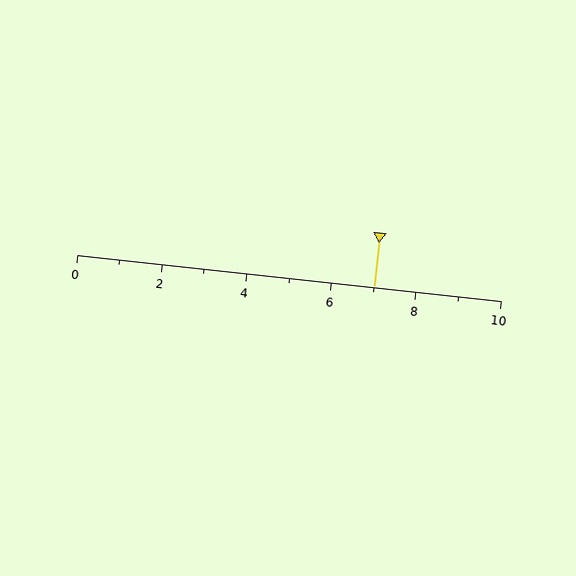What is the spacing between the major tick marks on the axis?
The major ticks are spaced 2 apart.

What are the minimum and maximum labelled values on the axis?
The axis runs from 0 to 10.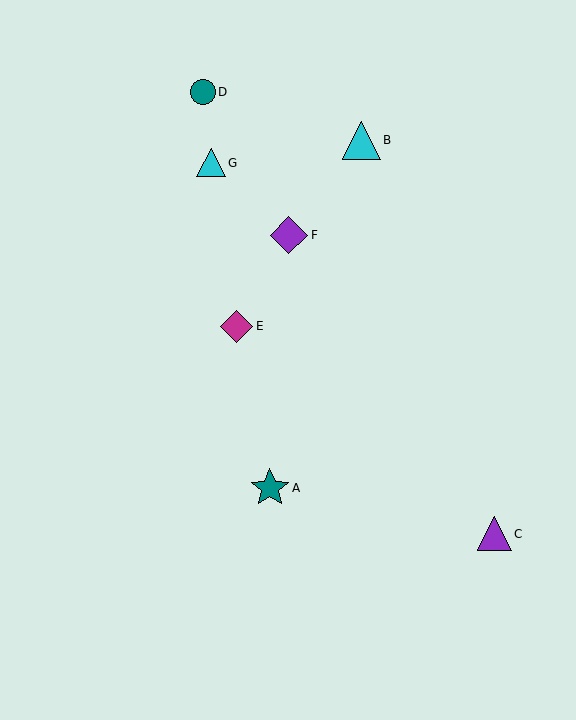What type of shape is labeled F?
Shape F is a purple diamond.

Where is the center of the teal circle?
The center of the teal circle is at (203, 92).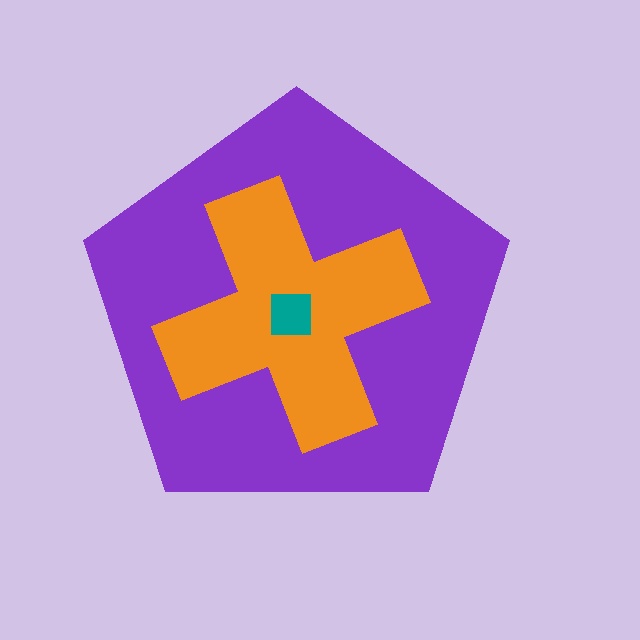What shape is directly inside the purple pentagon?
The orange cross.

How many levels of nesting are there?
3.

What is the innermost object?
The teal square.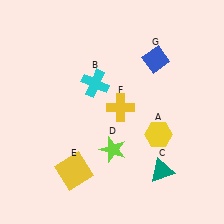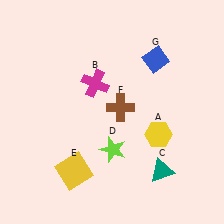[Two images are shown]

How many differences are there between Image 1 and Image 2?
There are 2 differences between the two images.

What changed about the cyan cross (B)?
In Image 1, B is cyan. In Image 2, it changed to magenta.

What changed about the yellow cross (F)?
In Image 1, F is yellow. In Image 2, it changed to brown.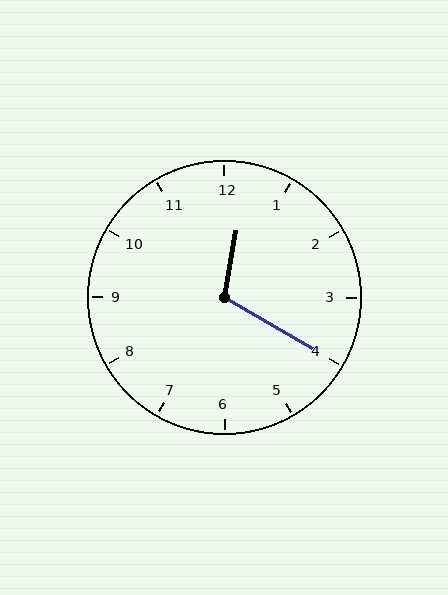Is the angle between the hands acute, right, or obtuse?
It is obtuse.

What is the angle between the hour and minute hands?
Approximately 110 degrees.